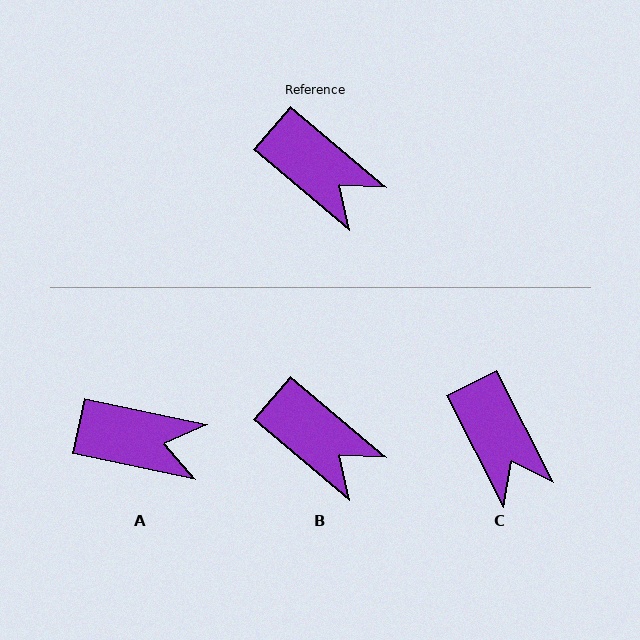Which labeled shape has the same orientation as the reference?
B.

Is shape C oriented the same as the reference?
No, it is off by about 23 degrees.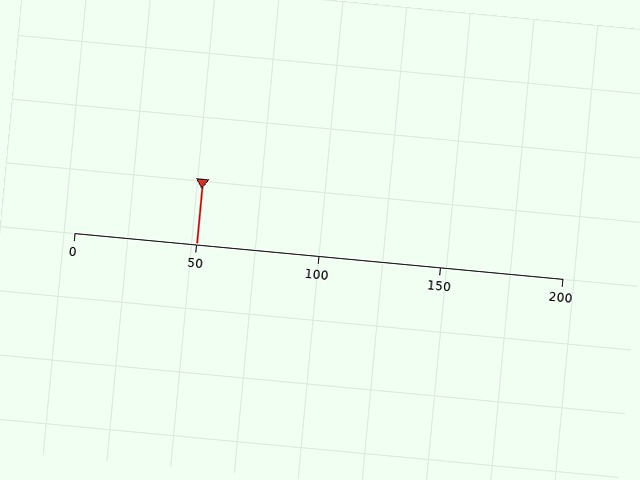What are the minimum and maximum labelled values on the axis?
The axis runs from 0 to 200.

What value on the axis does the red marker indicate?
The marker indicates approximately 50.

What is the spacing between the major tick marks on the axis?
The major ticks are spaced 50 apart.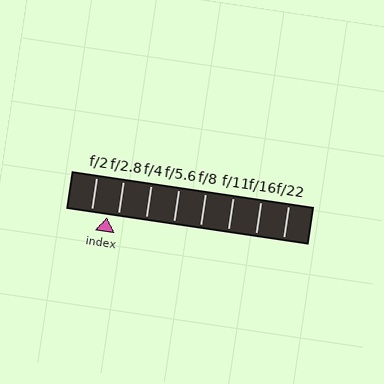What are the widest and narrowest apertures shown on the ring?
The widest aperture shown is f/2 and the narrowest is f/22.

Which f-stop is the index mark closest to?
The index mark is closest to f/2.8.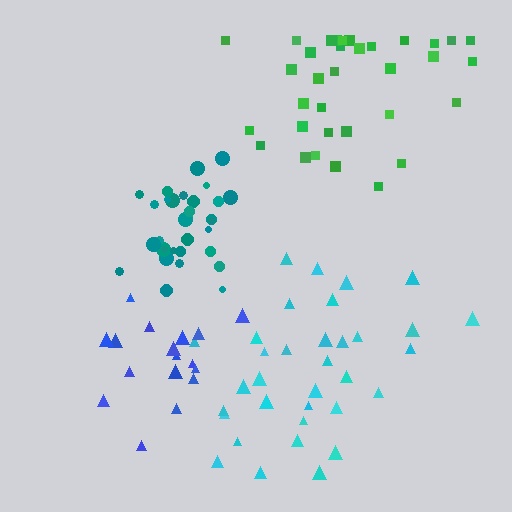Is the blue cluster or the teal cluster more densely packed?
Teal.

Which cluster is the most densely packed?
Teal.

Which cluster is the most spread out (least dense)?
Green.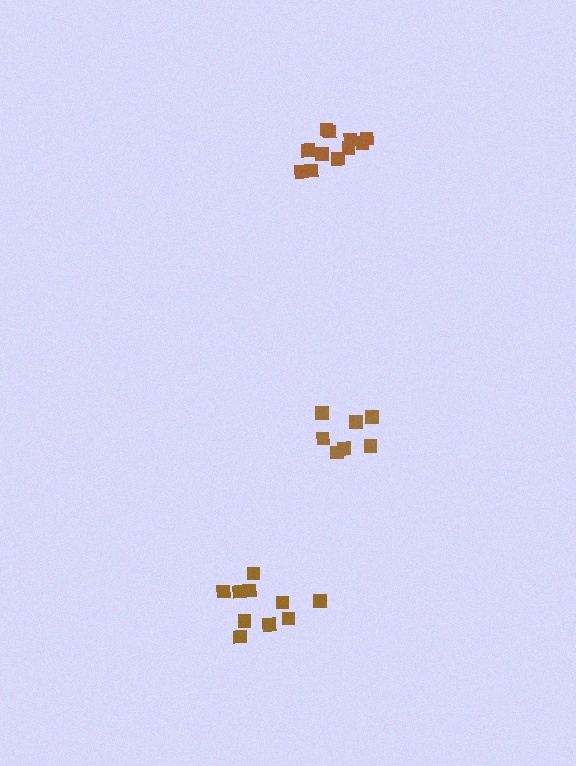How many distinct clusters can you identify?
There are 3 distinct clusters.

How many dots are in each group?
Group 1: 10 dots, Group 2: 11 dots, Group 3: 7 dots (28 total).